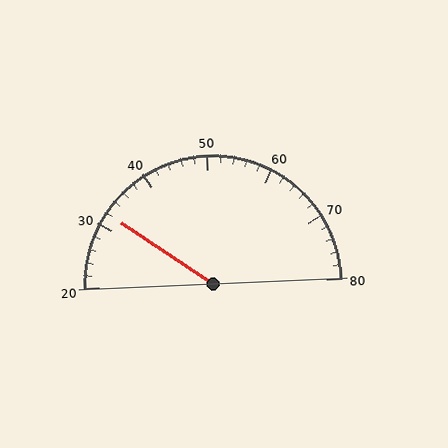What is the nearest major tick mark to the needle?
The nearest major tick mark is 30.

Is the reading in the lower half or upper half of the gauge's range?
The reading is in the lower half of the range (20 to 80).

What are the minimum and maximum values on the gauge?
The gauge ranges from 20 to 80.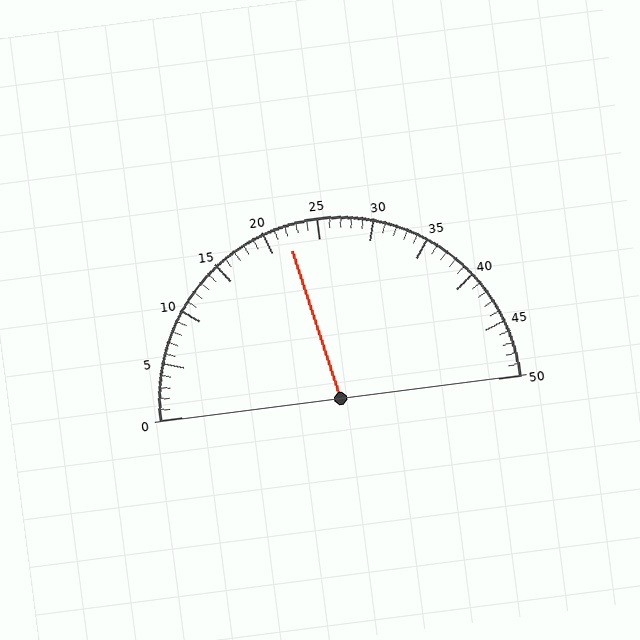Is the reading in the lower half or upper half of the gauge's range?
The reading is in the lower half of the range (0 to 50).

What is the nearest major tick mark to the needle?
The nearest major tick mark is 20.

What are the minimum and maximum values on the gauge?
The gauge ranges from 0 to 50.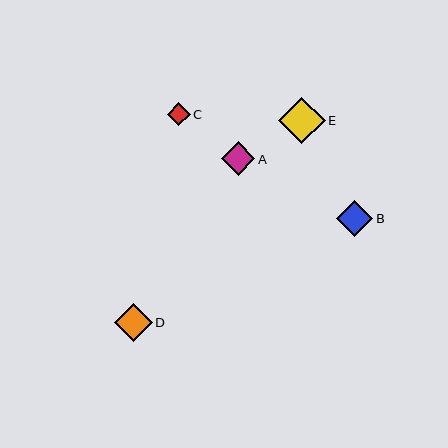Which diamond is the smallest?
Diamond C is the smallest with a size of approximately 23 pixels.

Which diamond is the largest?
Diamond E is the largest with a size of approximately 47 pixels.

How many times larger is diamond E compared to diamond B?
Diamond E is approximately 1.3 times the size of diamond B.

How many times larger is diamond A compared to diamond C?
Diamond A is approximately 1.5 times the size of diamond C.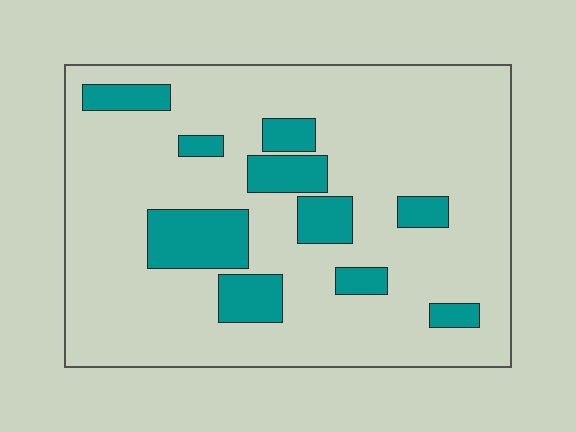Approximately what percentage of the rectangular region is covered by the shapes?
Approximately 20%.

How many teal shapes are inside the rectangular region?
10.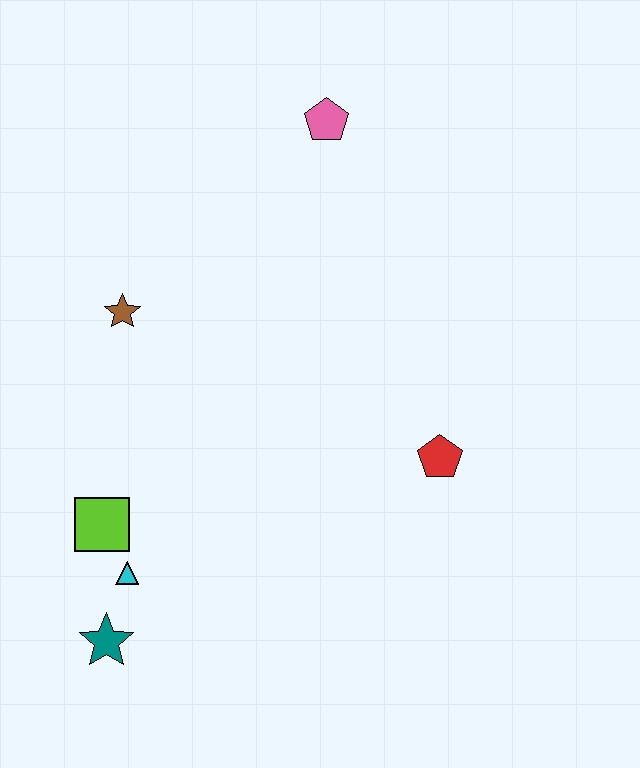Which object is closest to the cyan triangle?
The lime square is closest to the cyan triangle.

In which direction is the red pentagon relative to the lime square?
The red pentagon is to the right of the lime square.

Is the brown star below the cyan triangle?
No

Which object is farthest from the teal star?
The pink pentagon is farthest from the teal star.